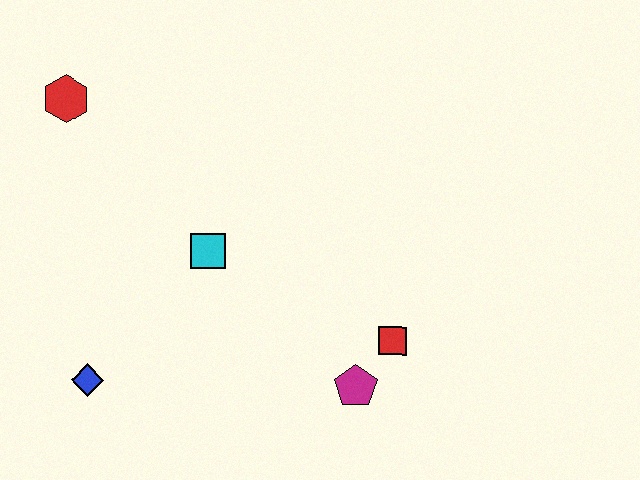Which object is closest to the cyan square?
The blue diamond is closest to the cyan square.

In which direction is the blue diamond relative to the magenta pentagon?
The blue diamond is to the left of the magenta pentagon.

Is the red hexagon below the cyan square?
No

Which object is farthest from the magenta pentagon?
The red hexagon is farthest from the magenta pentagon.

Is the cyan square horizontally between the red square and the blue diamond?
Yes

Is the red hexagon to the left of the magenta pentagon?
Yes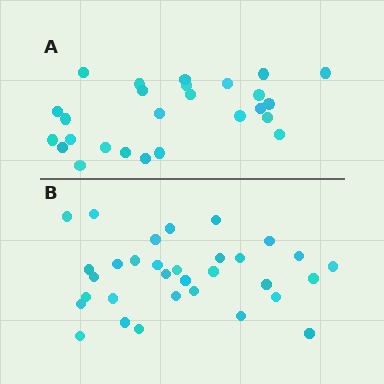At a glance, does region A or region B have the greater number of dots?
Region B (the bottom region) has more dots.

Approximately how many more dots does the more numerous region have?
Region B has about 6 more dots than region A.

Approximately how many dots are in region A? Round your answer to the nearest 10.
About 30 dots. (The exact count is 26, which rounds to 30.)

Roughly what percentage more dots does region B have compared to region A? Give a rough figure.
About 25% more.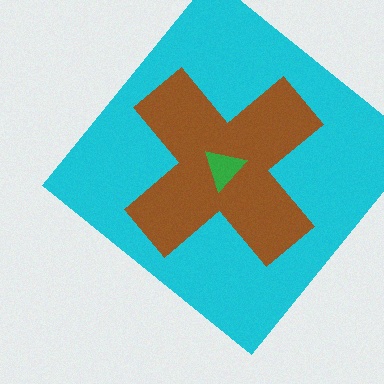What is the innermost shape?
The green triangle.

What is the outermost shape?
The cyan diamond.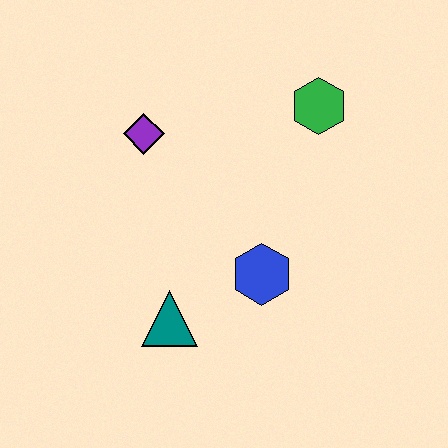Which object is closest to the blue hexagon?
The teal triangle is closest to the blue hexagon.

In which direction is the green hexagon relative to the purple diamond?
The green hexagon is to the right of the purple diamond.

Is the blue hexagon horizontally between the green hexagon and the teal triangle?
Yes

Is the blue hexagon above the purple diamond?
No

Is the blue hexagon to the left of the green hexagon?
Yes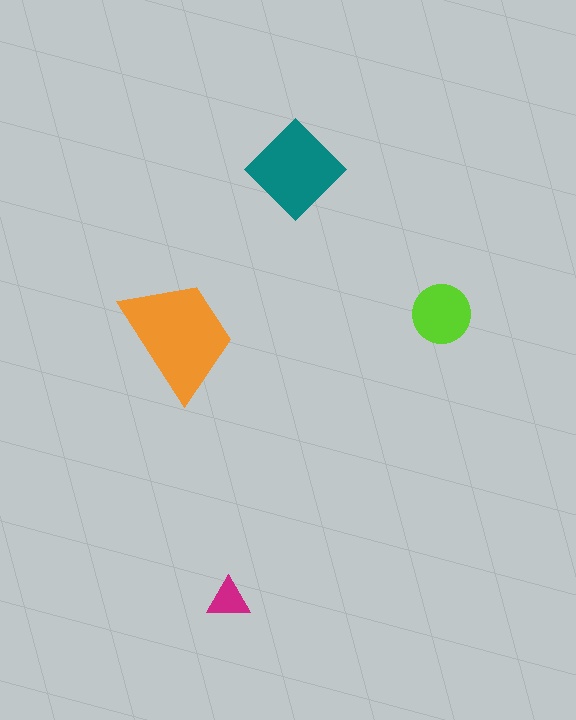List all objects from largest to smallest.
The orange trapezoid, the teal diamond, the lime circle, the magenta triangle.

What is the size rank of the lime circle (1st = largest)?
3rd.